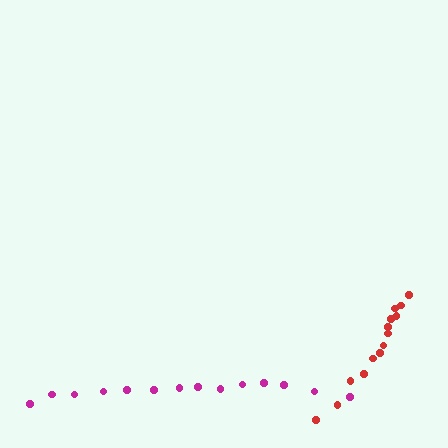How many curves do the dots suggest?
There are 2 distinct paths.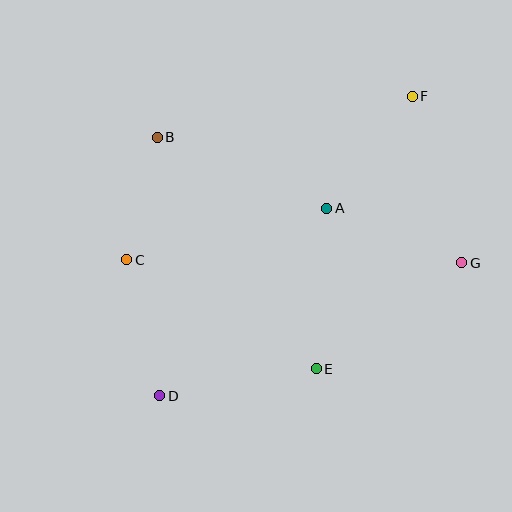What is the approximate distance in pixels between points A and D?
The distance between A and D is approximately 251 pixels.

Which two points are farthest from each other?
Points D and F are farthest from each other.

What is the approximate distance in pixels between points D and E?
The distance between D and E is approximately 159 pixels.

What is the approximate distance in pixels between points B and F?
The distance between B and F is approximately 258 pixels.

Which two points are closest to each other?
Points B and C are closest to each other.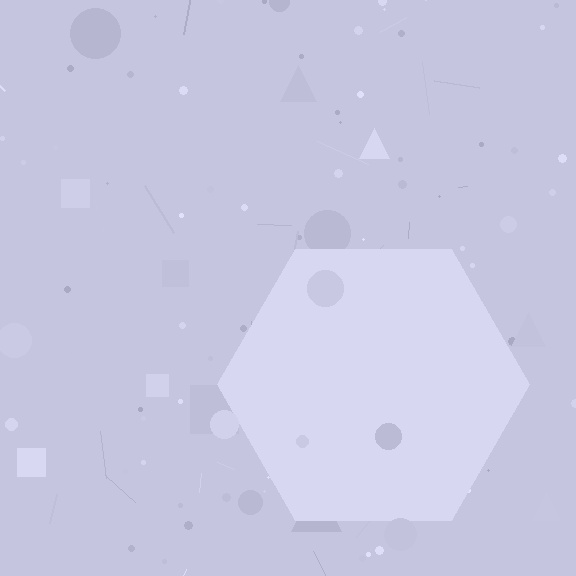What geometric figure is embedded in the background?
A hexagon is embedded in the background.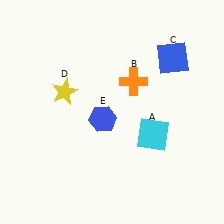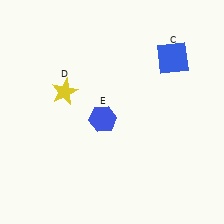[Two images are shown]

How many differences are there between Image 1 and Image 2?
There are 2 differences between the two images.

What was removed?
The cyan square (A), the orange cross (B) were removed in Image 2.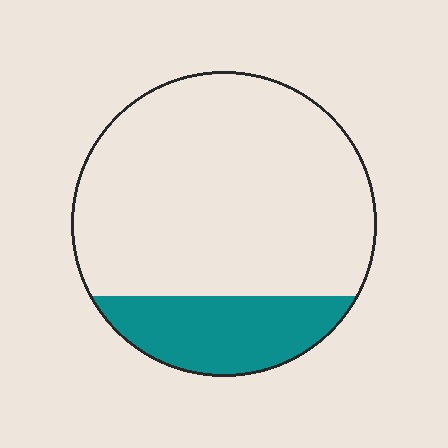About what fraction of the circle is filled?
About one fifth (1/5).